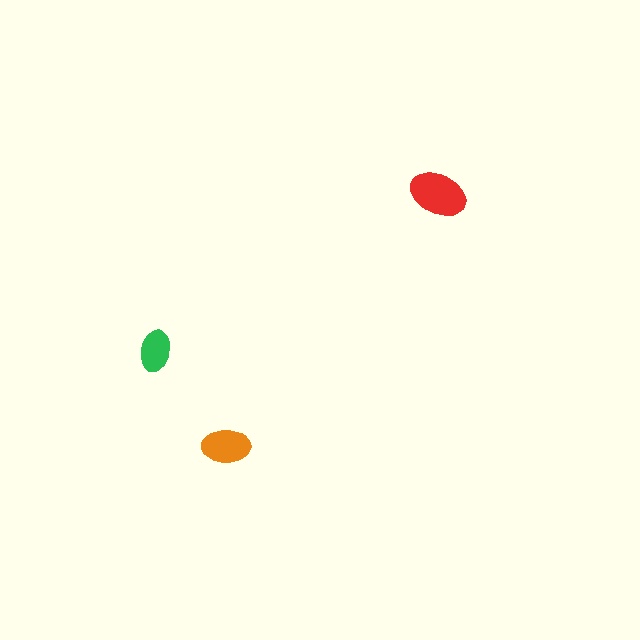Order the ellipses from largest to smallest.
the red one, the orange one, the green one.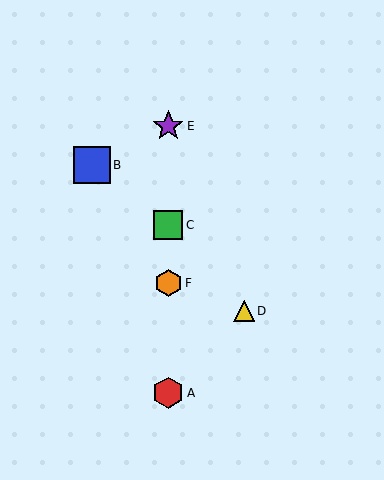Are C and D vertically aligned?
No, C is at x≈168 and D is at x≈244.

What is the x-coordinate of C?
Object C is at x≈168.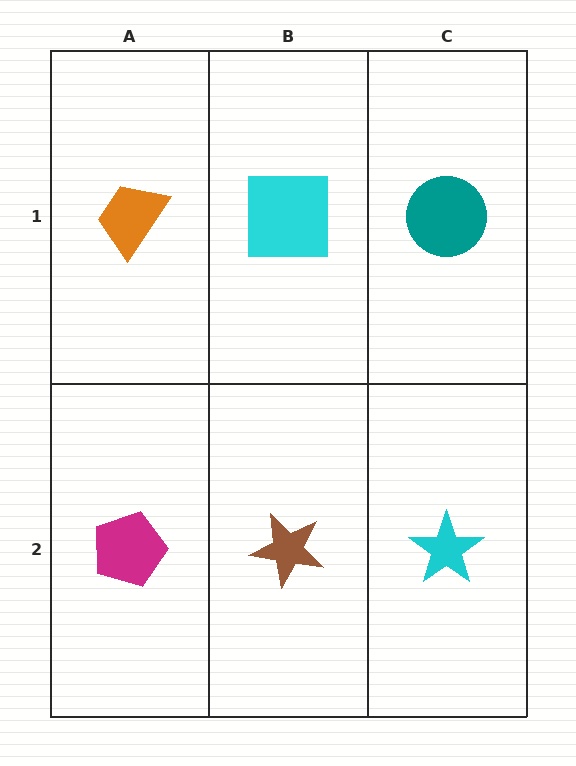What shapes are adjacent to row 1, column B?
A brown star (row 2, column B), an orange trapezoid (row 1, column A), a teal circle (row 1, column C).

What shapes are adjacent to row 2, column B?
A cyan square (row 1, column B), a magenta pentagon (row 2, column A), a cyan star (row 2, column C).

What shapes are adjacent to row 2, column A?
An orange trapezoid (row 1, column A), a brown star (row 2, column B).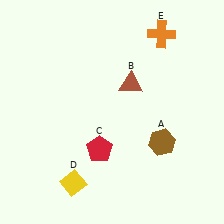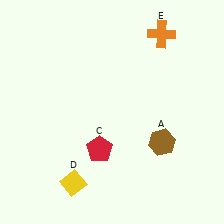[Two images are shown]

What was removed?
The brown triangle (B) was removed in Image 2.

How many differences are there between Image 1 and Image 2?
There is 1 difference between the two images.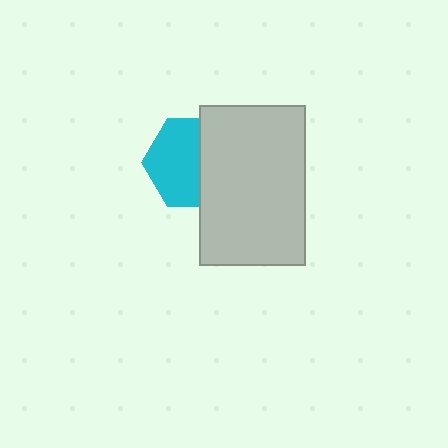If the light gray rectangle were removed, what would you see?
You would see the complete cyan hexagon.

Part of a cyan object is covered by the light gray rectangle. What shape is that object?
It is a hexagon.